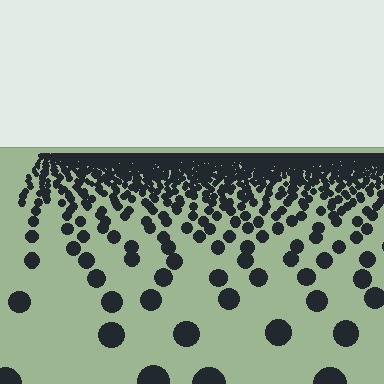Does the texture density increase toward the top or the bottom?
Density increases toward the top.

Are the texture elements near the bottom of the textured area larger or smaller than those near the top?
Larger. Near the bottom, elements are closer to the viewer and appear at a bigger on-screen size.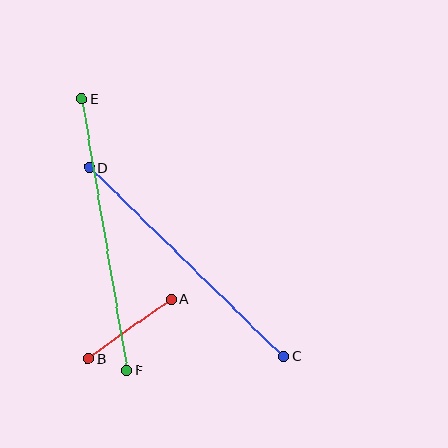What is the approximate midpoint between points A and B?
The midpoint is at approximately (130, 329) pixels.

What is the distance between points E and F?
The distance is approximately 276 pixels.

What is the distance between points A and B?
The distance is approximately 102 pixels.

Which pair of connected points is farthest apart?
Points E and F are farthest apart.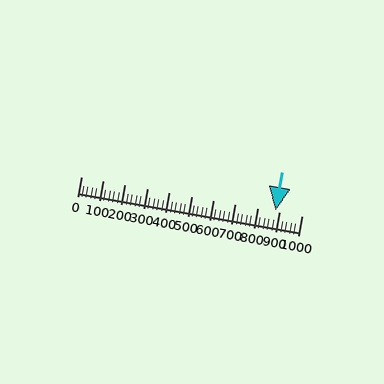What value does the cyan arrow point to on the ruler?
The cyan arrow points to approximately 880.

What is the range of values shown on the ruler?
The ruler shows values from 0 to 1000.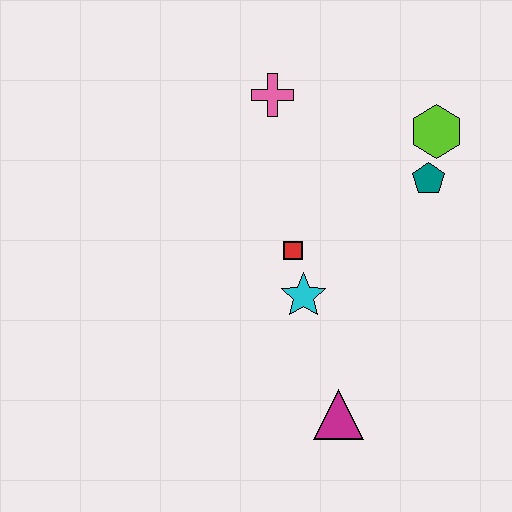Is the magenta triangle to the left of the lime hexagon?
Yes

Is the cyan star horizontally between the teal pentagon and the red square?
Yes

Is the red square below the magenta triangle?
No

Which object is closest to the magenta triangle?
The cyan star is closest to the magenta triangle.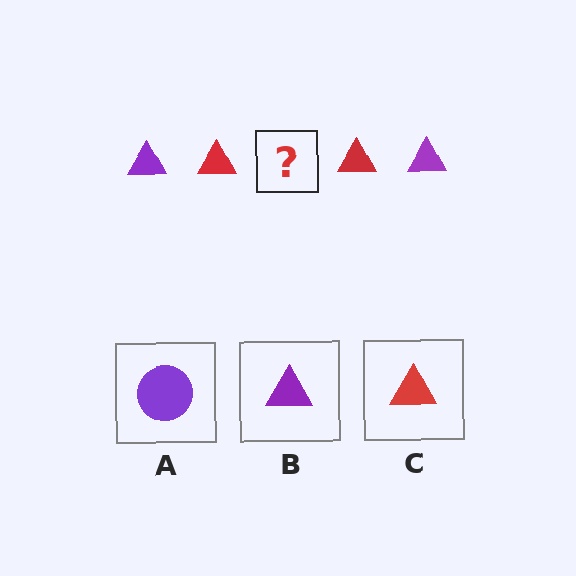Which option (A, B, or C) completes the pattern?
B.